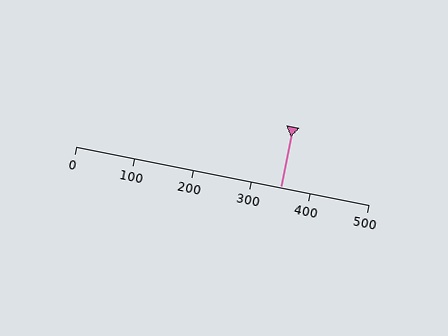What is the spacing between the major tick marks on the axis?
The major ticks are spaced 100 apart.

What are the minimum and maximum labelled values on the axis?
The axis runs from 0 to 500.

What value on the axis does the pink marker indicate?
The marker indicates approximately 350.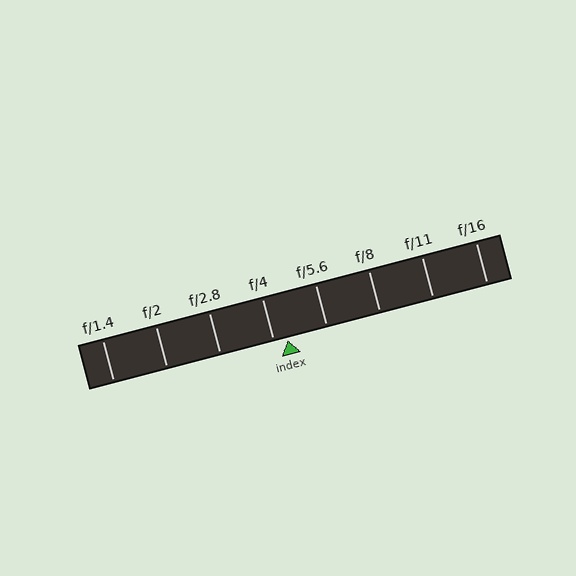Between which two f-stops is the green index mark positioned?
The index mark is between f/4 and f/5.6.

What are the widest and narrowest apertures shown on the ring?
The widest aperture shown is f/1.4 and the narrowest is f/16.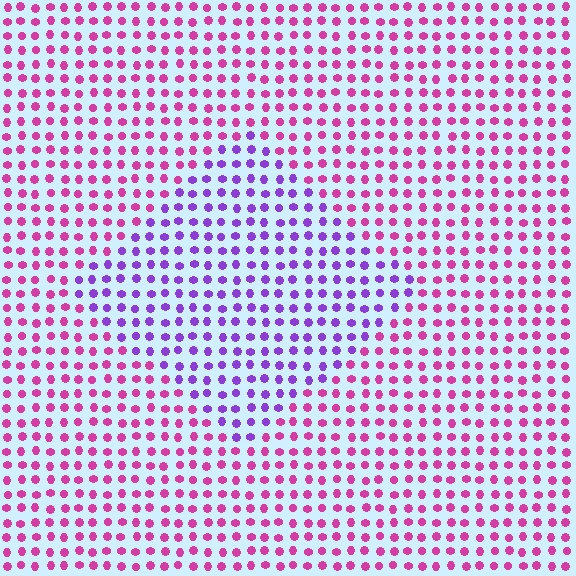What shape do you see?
I see a diamond.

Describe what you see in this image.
The image is filled with small magenta elements in a uniform arrangement. A diamond-shaped region is visible where the elements are tinted to a slightly different hue, forming a subtle color boundary.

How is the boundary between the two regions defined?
The boundary is defined purely by a slight shift in hue (about 46 degrees). Spacing, size, and orientation are identical on both sides.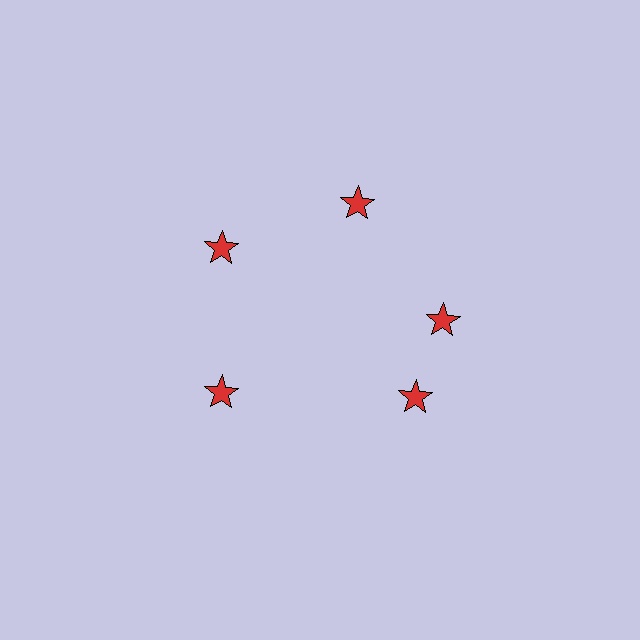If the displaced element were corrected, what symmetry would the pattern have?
It would have 5-fold rotational symmetry — the pattern would map onto itself every 72 degrees.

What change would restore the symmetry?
The symmetry would be restored by rotating it back into even spacing with its neighbors so that all 5 stars sit at equal angles and equal distance from the center.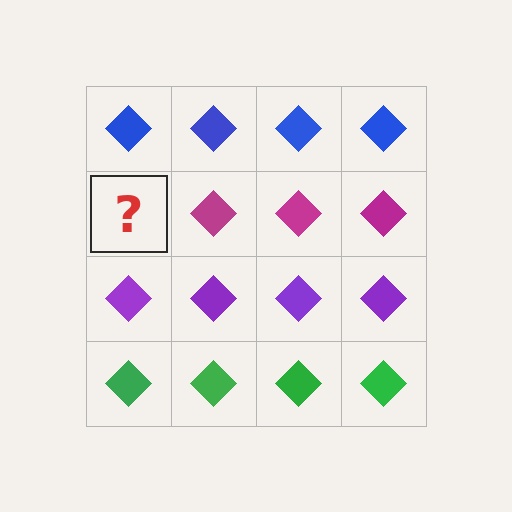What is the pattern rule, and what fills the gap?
The rule is that each row has a consistent color. The gap should be filled with a magenta diamond.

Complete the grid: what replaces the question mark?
The question mark should be replaced with a magenta diamond.